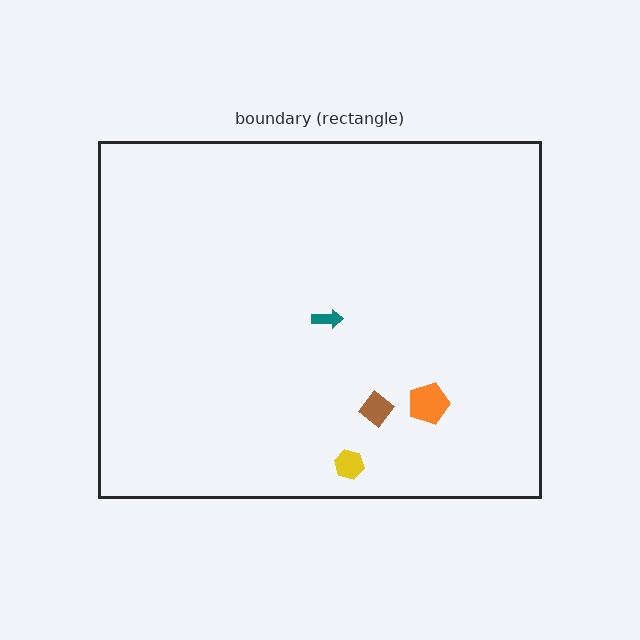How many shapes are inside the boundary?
4 inside, 0 outside.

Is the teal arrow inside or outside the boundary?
Inside.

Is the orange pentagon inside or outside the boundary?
Inside.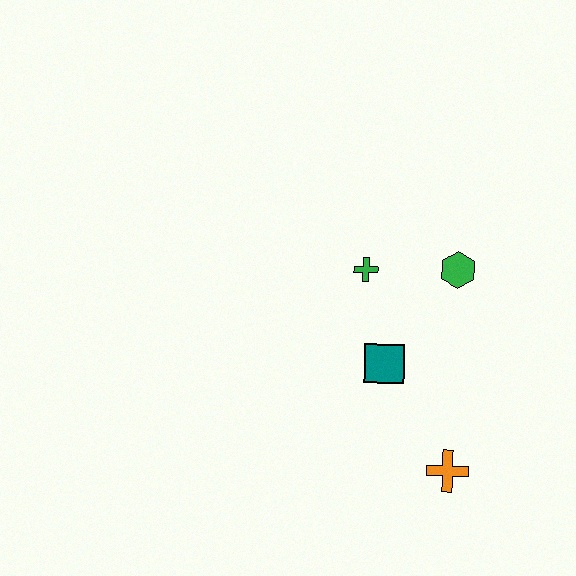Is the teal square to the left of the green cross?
No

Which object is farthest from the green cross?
The orange cross is farthest from the green cross.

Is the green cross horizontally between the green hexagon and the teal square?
No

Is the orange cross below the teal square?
Yes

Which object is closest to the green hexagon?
The green cross is closest to the green hexagon.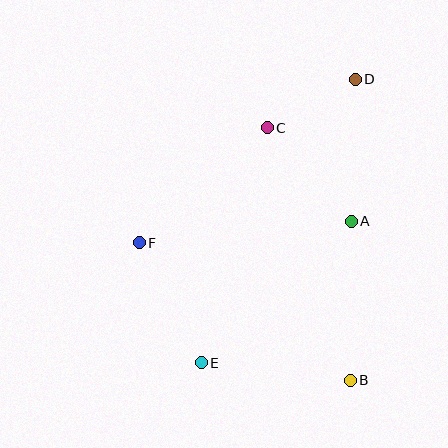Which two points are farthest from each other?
Points D and E are farthest from each other.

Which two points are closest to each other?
Points C and D are closest to each other.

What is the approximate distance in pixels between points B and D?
The distance between B and D is approximately 301 pixels.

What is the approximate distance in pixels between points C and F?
The distance between C and F is approximately 172 pixels.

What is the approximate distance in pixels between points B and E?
The distance between B and E is approximately 150 pixels.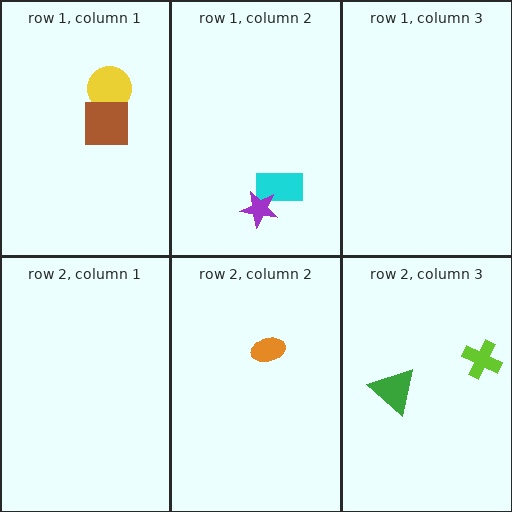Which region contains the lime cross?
The row 2, column 3 region.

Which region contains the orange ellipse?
The row 2, column 2 region.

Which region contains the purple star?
The row 1, column 2 region.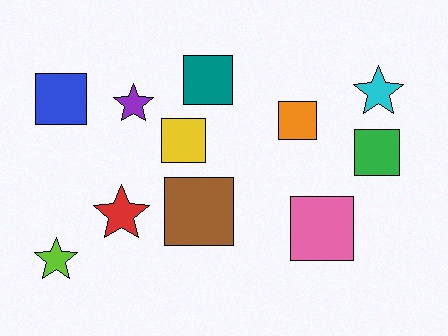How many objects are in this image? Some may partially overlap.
There are 11 objects.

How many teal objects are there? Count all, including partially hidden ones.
There is 1 teal object.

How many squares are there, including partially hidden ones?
There are 7 squares.